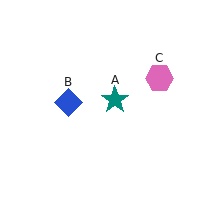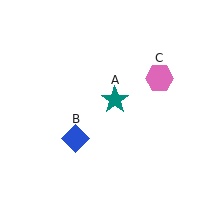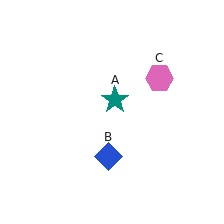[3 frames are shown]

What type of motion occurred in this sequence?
The blue diamond (object B) rotated counterclockwise around the center of the scene.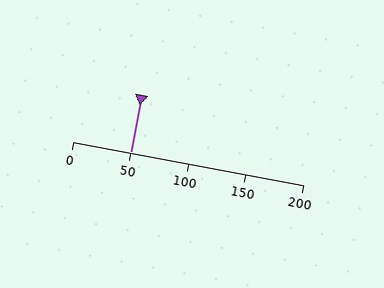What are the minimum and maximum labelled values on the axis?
The axis runs from 0 to 200.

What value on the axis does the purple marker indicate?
The marker indicates approximately 50.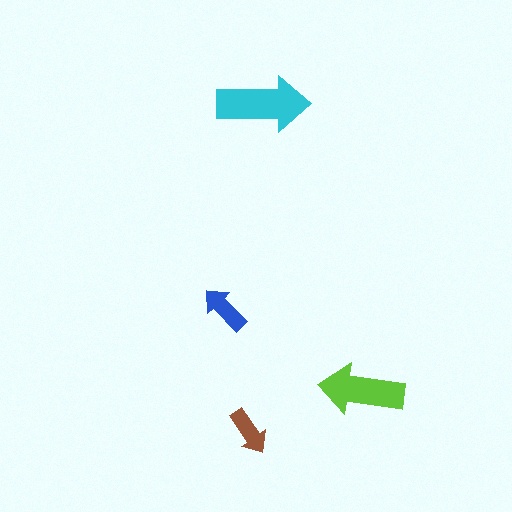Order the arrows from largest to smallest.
the cyan one, the lime one, the blue one, the brown one.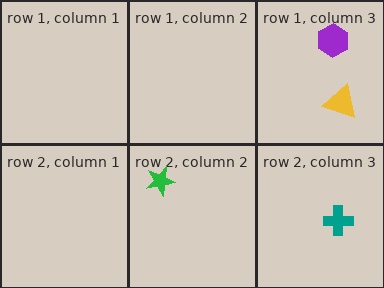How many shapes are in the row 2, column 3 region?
1.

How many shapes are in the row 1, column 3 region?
2.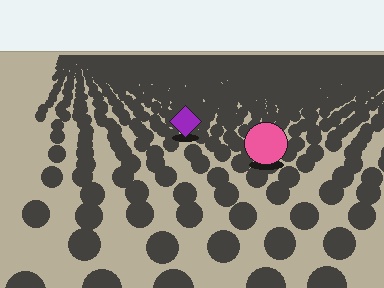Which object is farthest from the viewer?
The purple diamond is farthest from the viewer. It appears smaller and the ground texture around it is denser.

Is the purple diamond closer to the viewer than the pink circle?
No. The pink circle is closer — you can tell from the texture gradient: the ground texture is coarser near it.